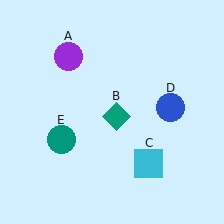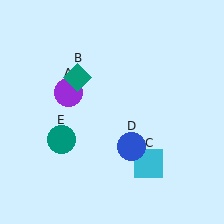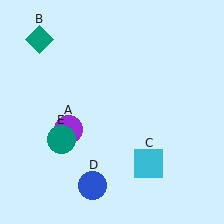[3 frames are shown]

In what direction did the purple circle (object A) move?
The purple circle (object A) moved down.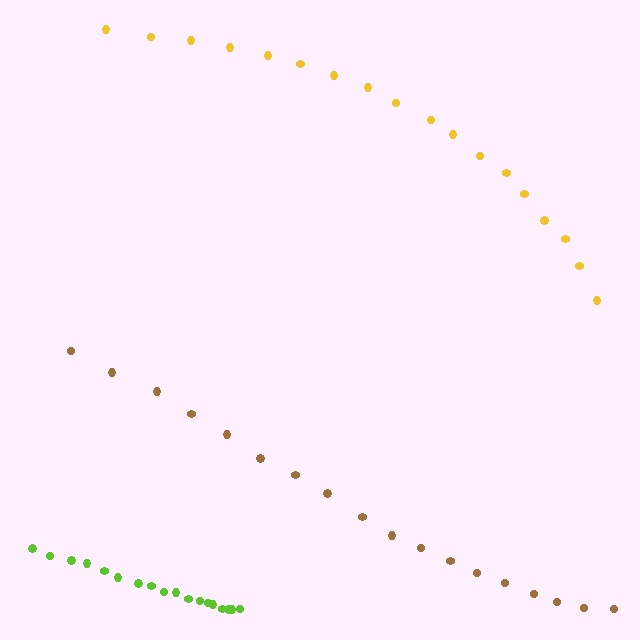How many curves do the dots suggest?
There are 3 distinct paths.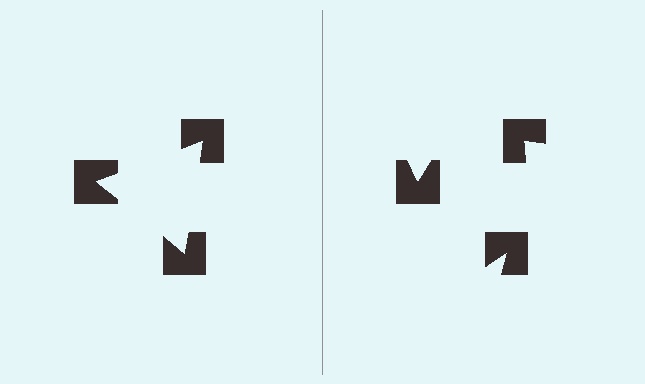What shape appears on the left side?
An illusory triangle.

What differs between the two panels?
The notched squares are positioned identically on both sides; only the wedge orientations differ. On the left they align to a triangle; on the right they are misaligned.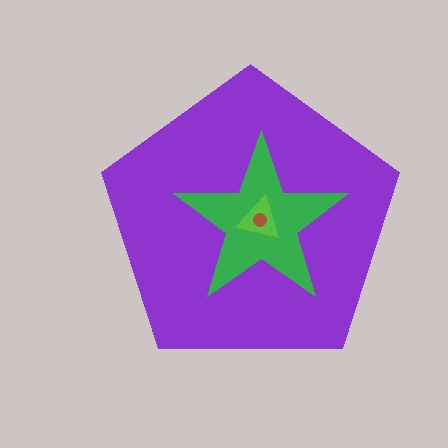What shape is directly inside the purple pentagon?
The green star.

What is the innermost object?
The brown circle.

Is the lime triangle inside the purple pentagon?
Yes.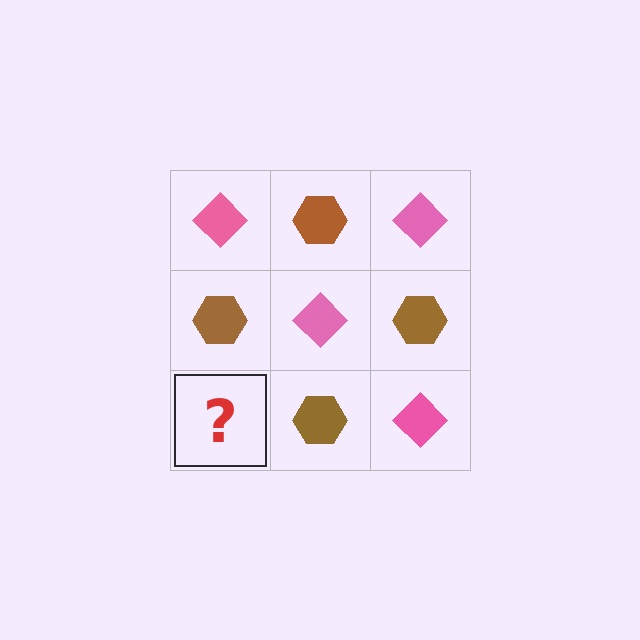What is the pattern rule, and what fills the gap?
The rule is that it alternates pink diamond and brown hexagon in a checkerboard pattern. The gap should be filled with a pink diamond.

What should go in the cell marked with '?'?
The missing cell should contain a pink diamond.